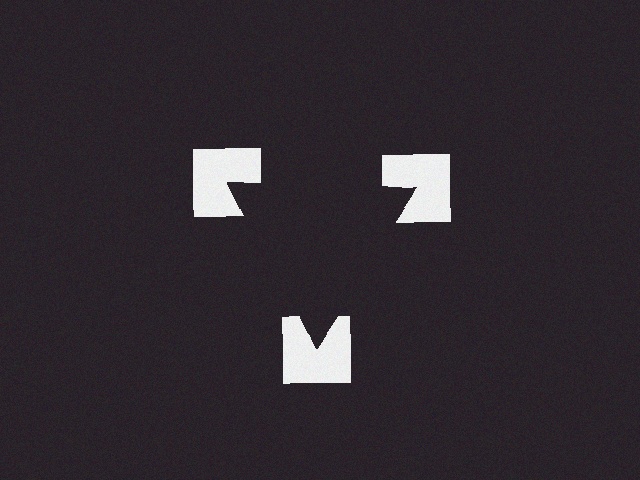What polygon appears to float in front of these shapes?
An illusory triangle — its edges are inferred from the aligned wedge cuts in the notched squares, not physically drawn.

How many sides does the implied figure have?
3 sides.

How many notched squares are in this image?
There are 3 — one at each vertex of the illusory triangle.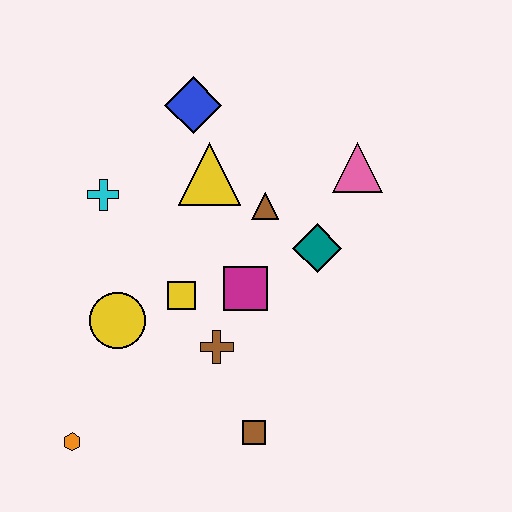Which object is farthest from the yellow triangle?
The orange hexagon is farthest from the yellow triangle.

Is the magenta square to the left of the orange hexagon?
No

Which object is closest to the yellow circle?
The yellow square is closest to the yellow circle.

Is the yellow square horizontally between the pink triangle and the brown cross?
No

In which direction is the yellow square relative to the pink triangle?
The yellow square is to the left of the pink triangle.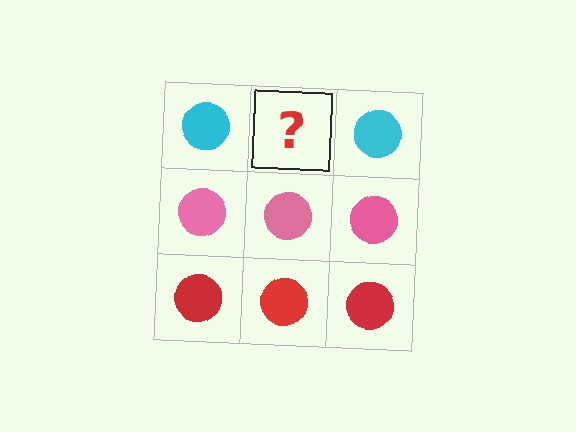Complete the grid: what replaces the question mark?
The question mark should be replaced with a cyan circle.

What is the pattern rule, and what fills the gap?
The rule is that each row has a consistent color. The gap should be filled with a cyan circle.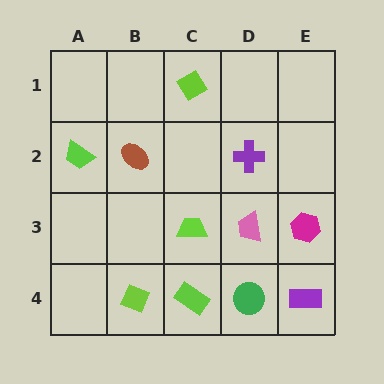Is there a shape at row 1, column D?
No, that cell is empty.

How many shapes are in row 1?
1 shape.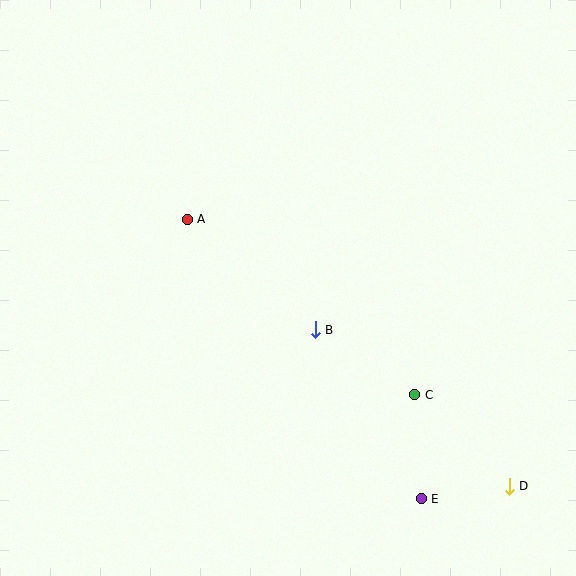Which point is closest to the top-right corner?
Point B is closest to the top-right corner.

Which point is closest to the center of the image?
Point B at (315, 330) is closest to the center.